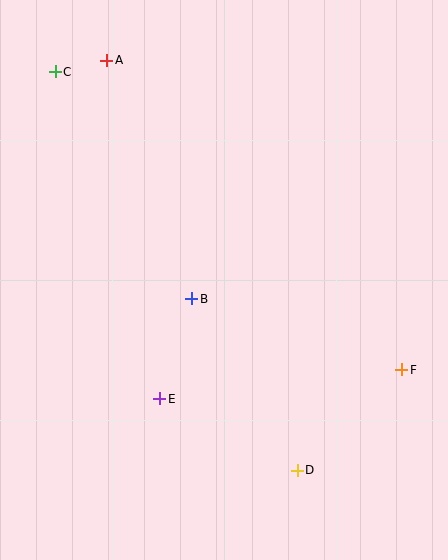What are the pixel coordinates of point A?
Point A is at (107, 60).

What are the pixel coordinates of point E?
Point E is at (160, 399).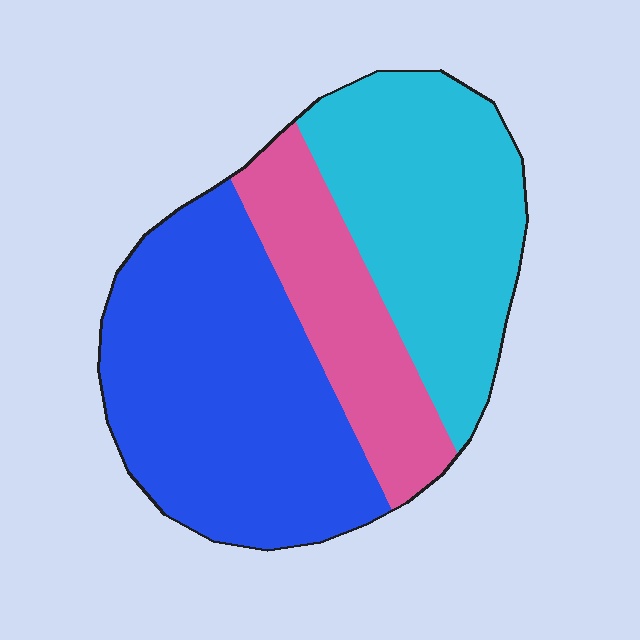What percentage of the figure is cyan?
Cyan covers 34% of the figure.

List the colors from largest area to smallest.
From largest to smallest: blue, cyan, pink.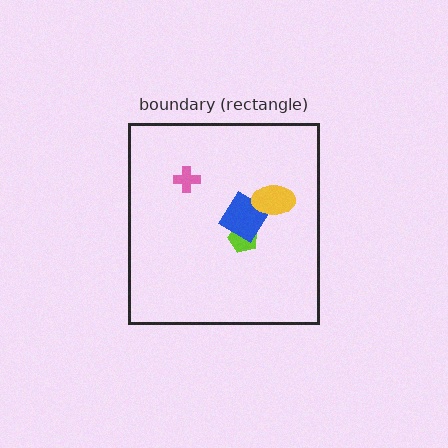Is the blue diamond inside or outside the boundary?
Inside.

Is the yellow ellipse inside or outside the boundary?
Inside.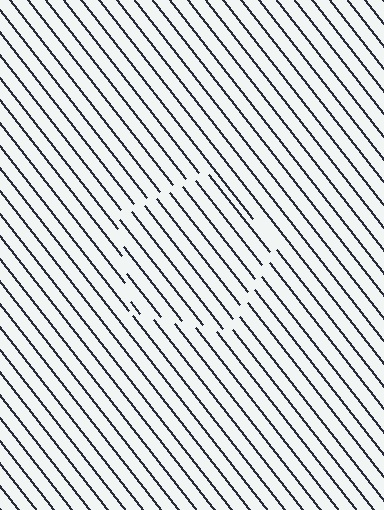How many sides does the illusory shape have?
5 sides — the line-ends trace a pentagon.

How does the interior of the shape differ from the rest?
The interior of the shape contains the same grating, shifted by half a period — the contour is defined by the phase discontinuity where line-ends from the inner and outer gratings abut.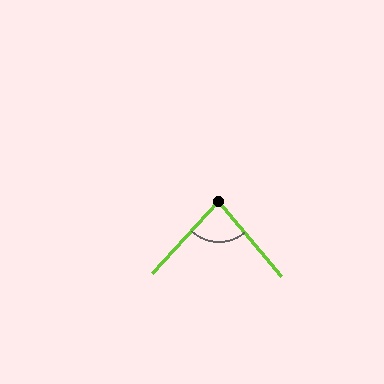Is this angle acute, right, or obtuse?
It is acute.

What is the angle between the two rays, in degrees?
Approximately 83 degrees.